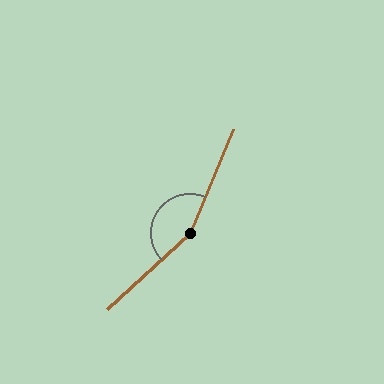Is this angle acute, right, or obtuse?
It is obtuse.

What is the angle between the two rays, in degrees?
Approximately 156 degrees.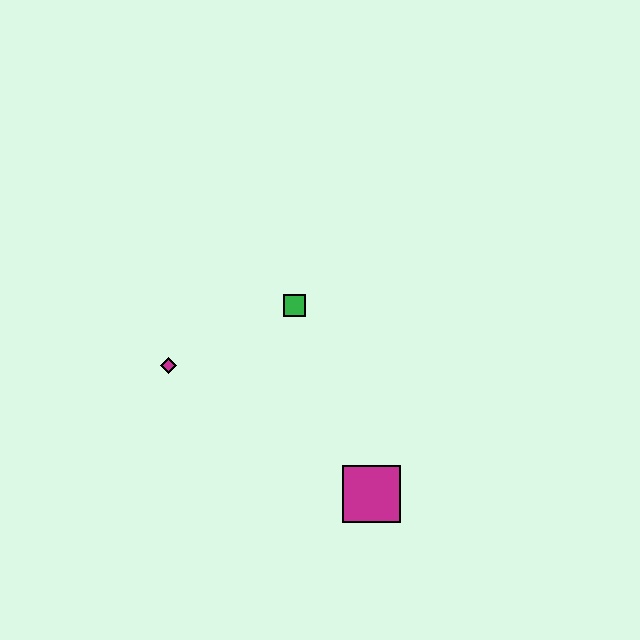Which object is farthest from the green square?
The magenta square is farthest from the green square.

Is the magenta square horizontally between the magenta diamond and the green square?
No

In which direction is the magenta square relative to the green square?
The magenta square is below the green square.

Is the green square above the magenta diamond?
Yes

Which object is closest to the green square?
The magenta diamond is closest to the green square.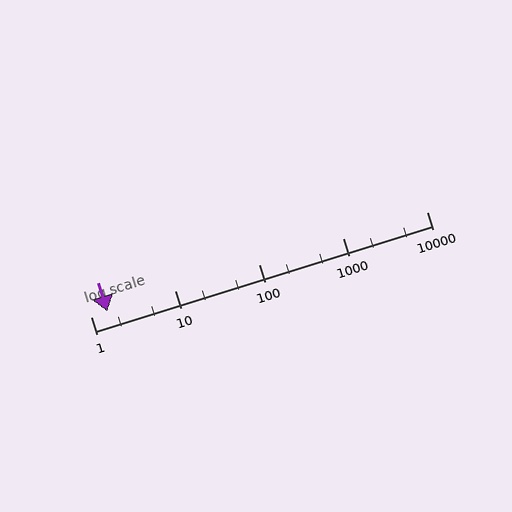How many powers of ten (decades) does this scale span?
The scale spans 4 decades, from 1 to 10000.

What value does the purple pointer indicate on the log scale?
The pointer indicates approximately 1.6.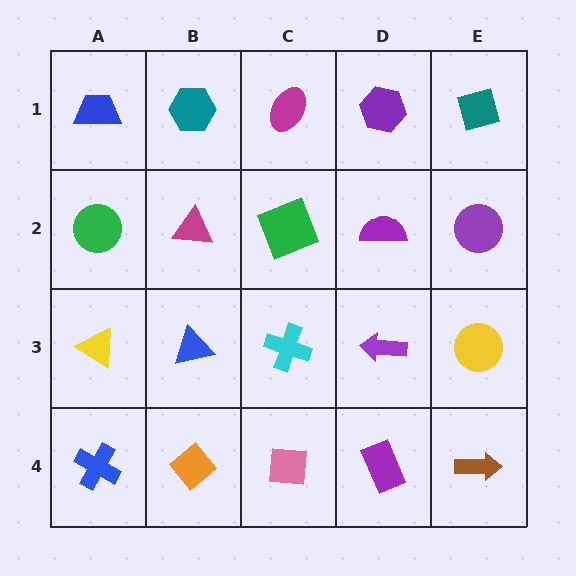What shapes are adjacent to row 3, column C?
A green square (row 2, column C), a pink square (row 4, column C), a blue triangle (row 3, column B), a purple arrow (row 3, column D).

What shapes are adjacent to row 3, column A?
A green circle (row 2, column A), a blue cross (row 4, column A), a blue triangle (row 3, column B).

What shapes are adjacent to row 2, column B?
A teal hexagon (row 1, column B), a blue triangle (row 3, column B), a green circle (row 2, column A), a green square (row 2, column C).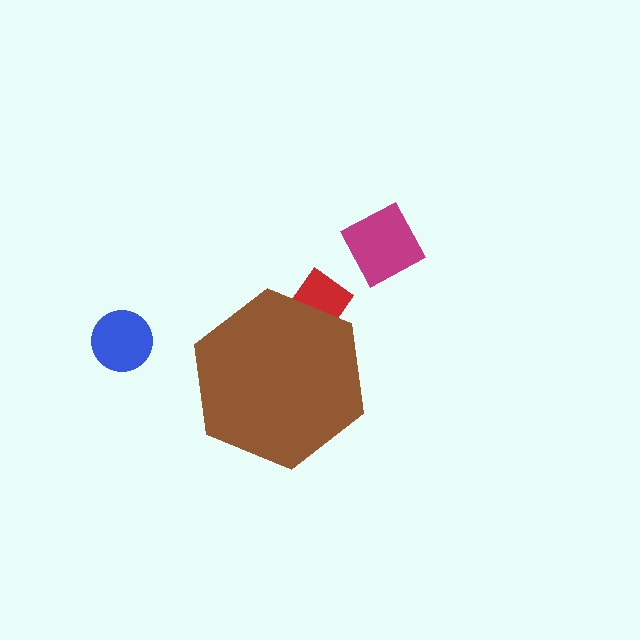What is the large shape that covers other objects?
A brown hexagon.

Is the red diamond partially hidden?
Yes, the red diamond is partially hidden behind the brown hexagon.